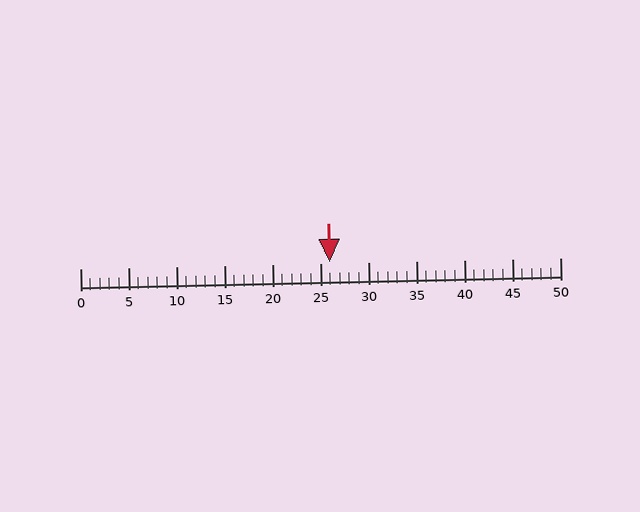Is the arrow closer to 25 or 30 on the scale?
The arrow is closer to 25.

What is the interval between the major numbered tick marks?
The major tick marks are spaced 5 units apart.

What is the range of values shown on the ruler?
The ruler shows values from 0 to 50.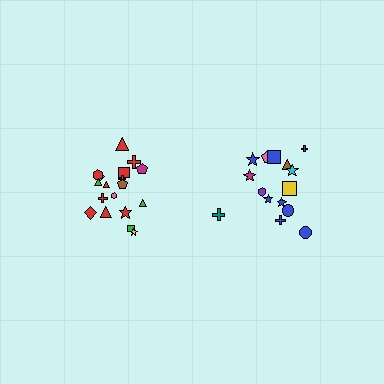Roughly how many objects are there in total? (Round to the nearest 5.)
Roughly 35 objects in total.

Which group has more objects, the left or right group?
The left group.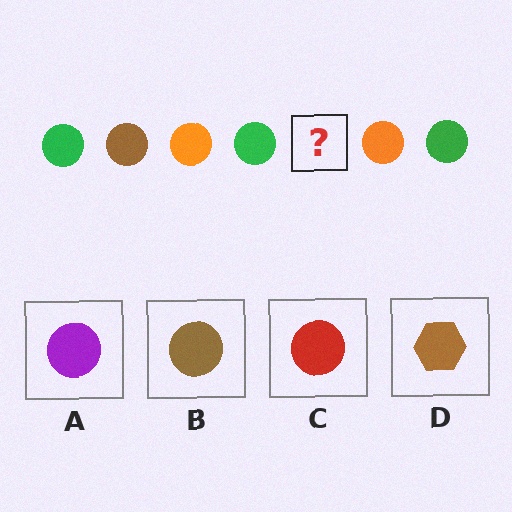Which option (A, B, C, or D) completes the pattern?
B.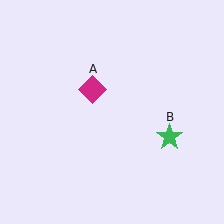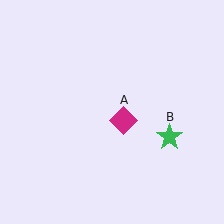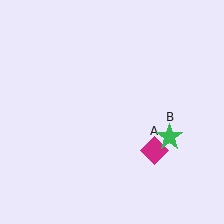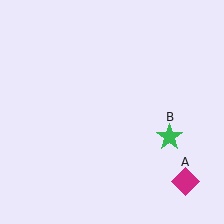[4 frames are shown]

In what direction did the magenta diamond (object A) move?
The magenta diamond (object A) moved down and to the right.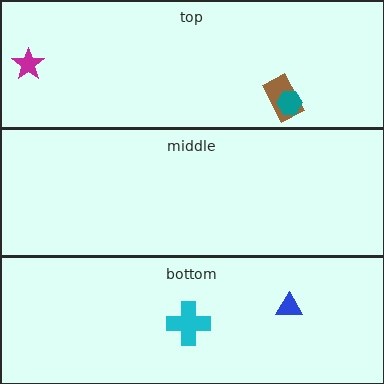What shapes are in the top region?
The brown rectangle, the teal hexagon, the magenta star.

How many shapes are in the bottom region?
2.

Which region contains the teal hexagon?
The top region.